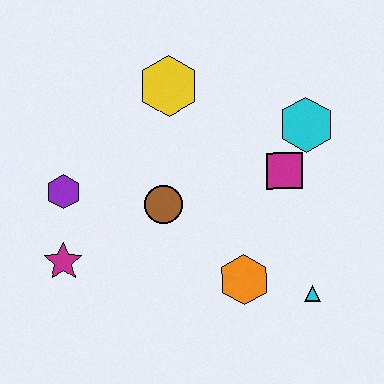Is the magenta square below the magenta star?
No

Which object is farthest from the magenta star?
The cyan hexagon is farthest from the magenta star.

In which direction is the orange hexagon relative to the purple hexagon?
The orange hexagon is to the right of the purple hexagon.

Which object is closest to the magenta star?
The purple hexagon is closest to the magenta star.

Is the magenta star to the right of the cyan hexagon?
No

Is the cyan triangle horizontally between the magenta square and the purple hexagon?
No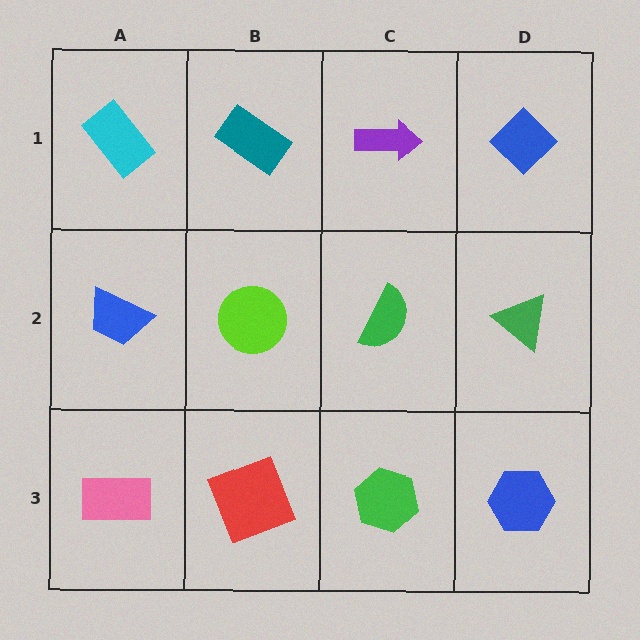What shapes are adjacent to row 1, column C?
A green semicircle (row 2, column C), a teal rectangle (row 1, column B), a blue diamond (row 1, column D).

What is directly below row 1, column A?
A blue trapezoid.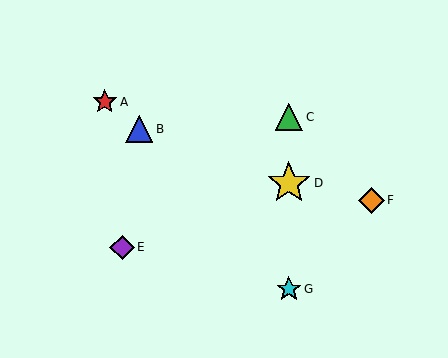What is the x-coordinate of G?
Object G is at x≈289.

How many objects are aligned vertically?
3 objects (C, D, G) are aligned vertically.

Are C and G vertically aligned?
Yes, both are at x≈289.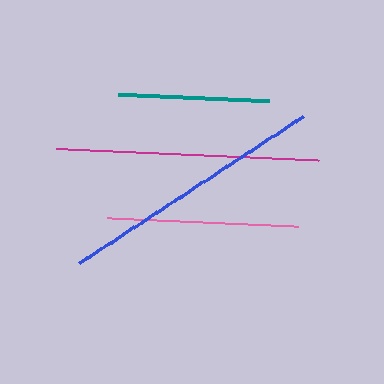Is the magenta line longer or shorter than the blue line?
The blue line is longer than the magenta line.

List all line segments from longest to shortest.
From longest to shortest: blue, magenta, pink, teal.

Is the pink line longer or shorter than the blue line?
The blue line is longer than the pink line.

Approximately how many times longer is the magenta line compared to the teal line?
The magenta line is approximately 1.7 times the length of the teal line.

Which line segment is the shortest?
The teal line is the shortest at approximately 152 pixels.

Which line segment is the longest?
The blue line is the longest at approximately 269 pixels.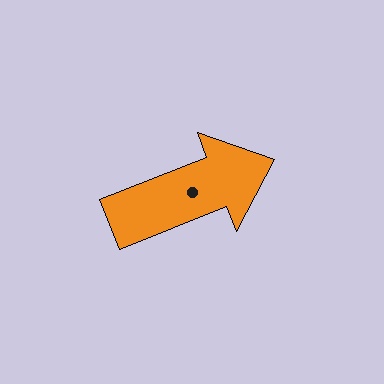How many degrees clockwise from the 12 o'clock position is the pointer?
Approximately 68 degrees.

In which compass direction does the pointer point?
East.